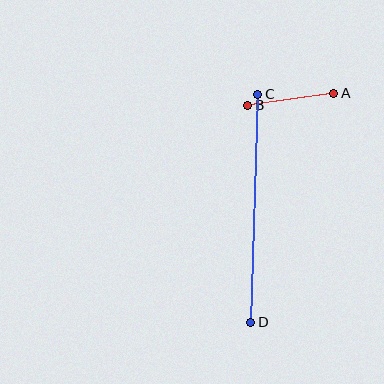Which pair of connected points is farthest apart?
Points C and D are farthest apart.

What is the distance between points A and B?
The distance is approximately 87 pixels.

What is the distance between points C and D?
The distance is approximately 228 pixels.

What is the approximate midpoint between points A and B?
The midpoint is at approximately (291, 99) pixels.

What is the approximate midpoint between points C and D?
The midpoint is at approximately (254, 208) pixels.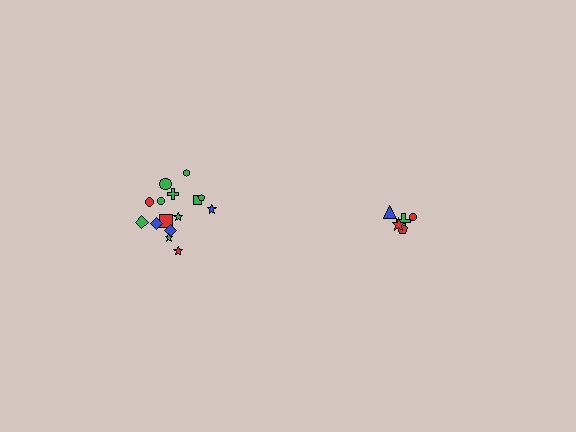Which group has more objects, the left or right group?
The left group.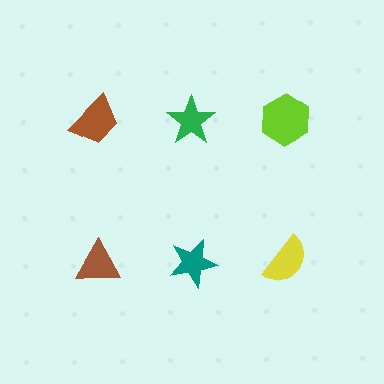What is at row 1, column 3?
A lime hexagon.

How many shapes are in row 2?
3 shapes.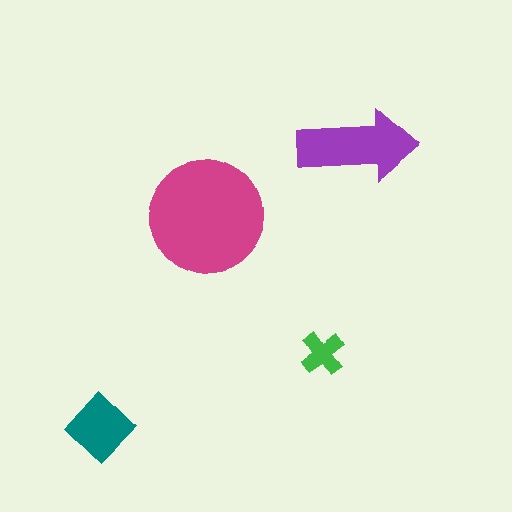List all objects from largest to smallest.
The magenta circle, the purple arrow, the teal diamond, the green cross.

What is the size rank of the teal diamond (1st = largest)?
3rd.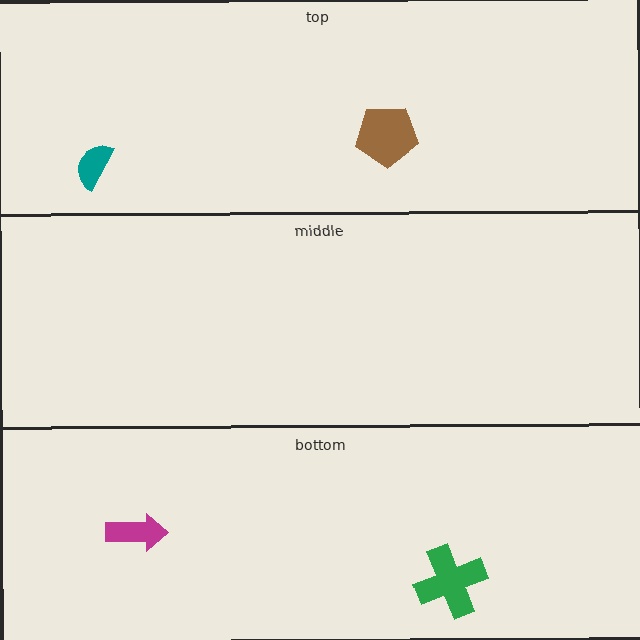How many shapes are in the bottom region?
2.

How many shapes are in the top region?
2.